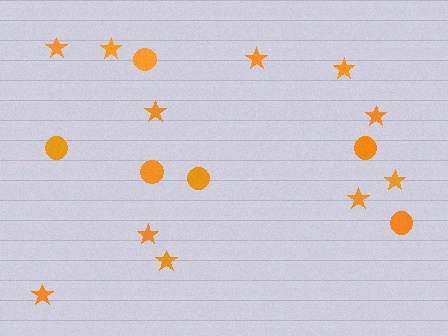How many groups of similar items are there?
There are 2 groups: one group of circles (6) and one group of stars (11).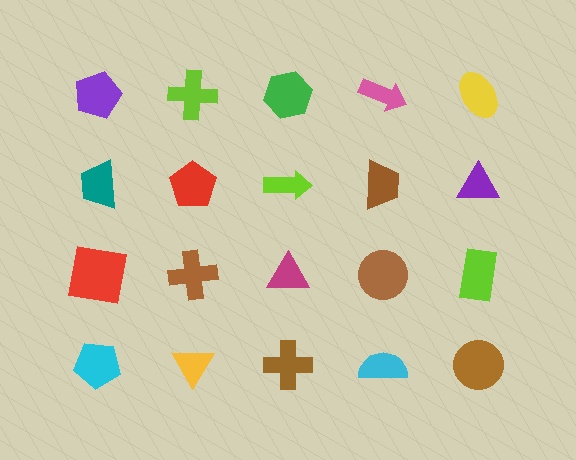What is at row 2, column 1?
A teal trapezoid.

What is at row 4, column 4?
A cyan semicircle.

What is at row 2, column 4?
A brown trapezoid.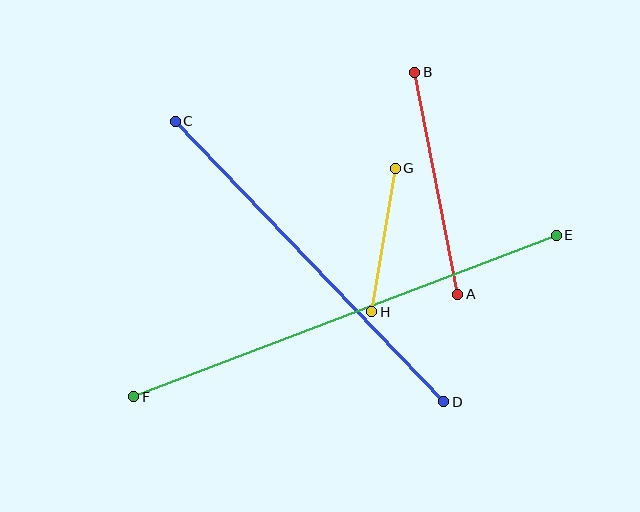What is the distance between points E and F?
The distance is approximately 452 pixels.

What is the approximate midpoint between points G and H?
The midpoint is at approximately (384, 240) pixels.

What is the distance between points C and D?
The distance is approximately 388 pixels.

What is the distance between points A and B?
The distance is approximately 226 pixels.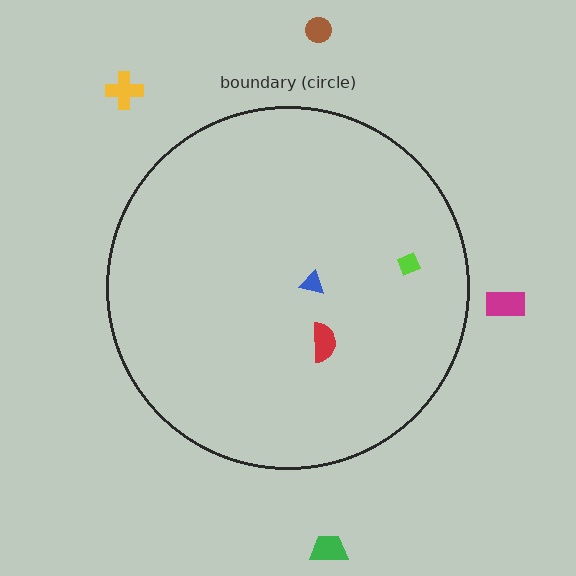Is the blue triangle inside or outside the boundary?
Inside.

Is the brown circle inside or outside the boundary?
Outside.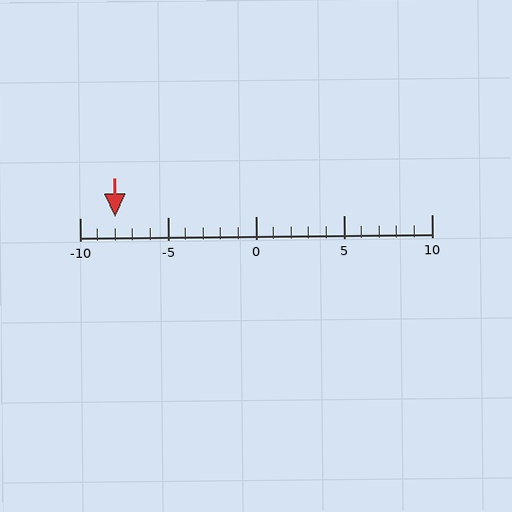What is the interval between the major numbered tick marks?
The major tick marks are spaced 5 units apart.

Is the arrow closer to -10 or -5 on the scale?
The arrow is closer to -10.